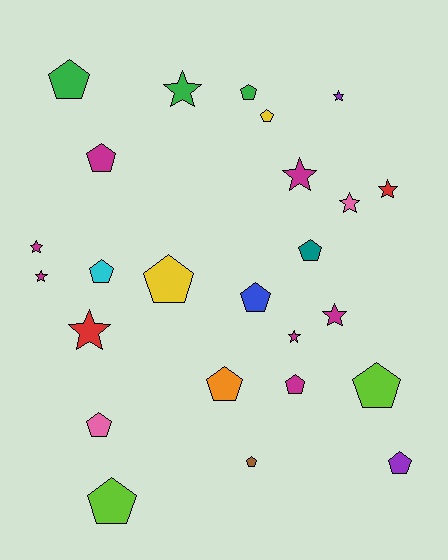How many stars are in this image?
There are 10 stars.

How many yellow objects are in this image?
There are 2 yellow objects.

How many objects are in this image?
There are 25 objects.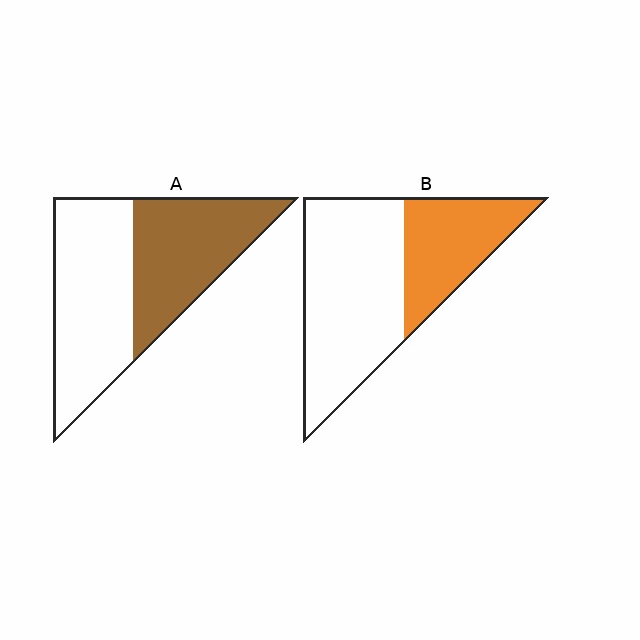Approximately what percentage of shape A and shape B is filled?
A is approximately 45% and B is approximately 35%.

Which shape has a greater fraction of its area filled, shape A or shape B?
Shape A.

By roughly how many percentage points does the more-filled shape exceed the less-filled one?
By roughly 10 percentage points (A over B).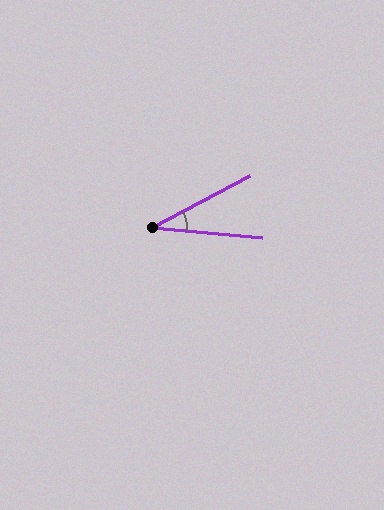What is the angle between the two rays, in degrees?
Approximately 33 degrees.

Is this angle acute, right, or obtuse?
It is acute.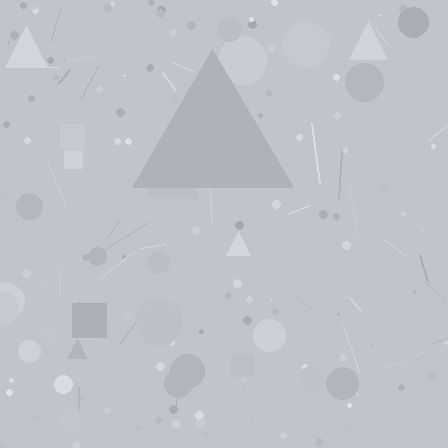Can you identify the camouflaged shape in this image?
The camouflaged shape is a triangle.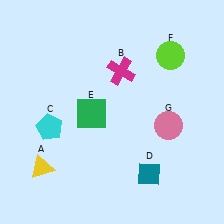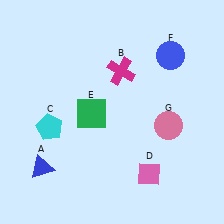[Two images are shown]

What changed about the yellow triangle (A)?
In Image 1, A is yellow. In Image 2, it changed to blue.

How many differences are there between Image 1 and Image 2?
There are 3 differences between the two images.